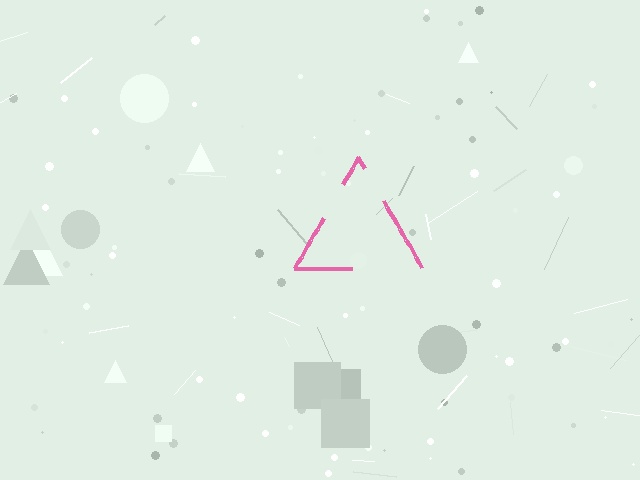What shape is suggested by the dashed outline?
The dashed outline suggests a triangle.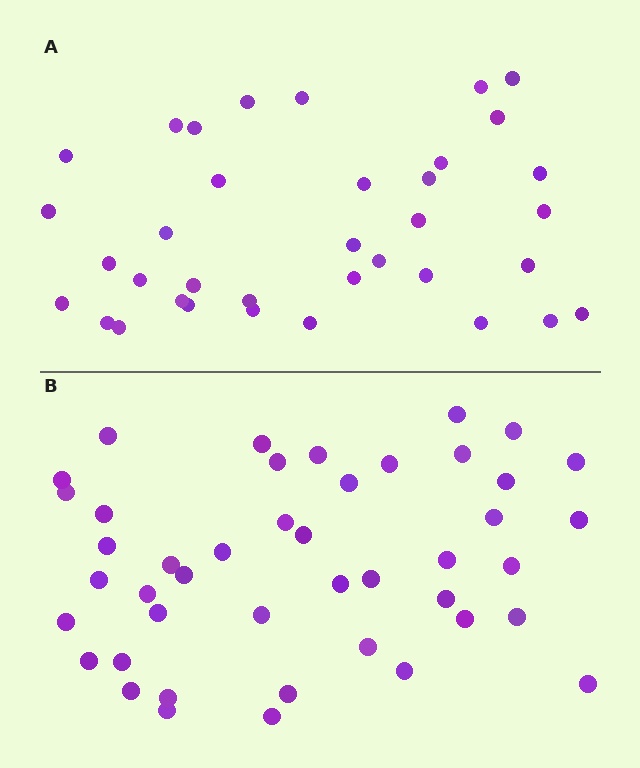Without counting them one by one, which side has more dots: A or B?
Region B (the bottom region) has more dots.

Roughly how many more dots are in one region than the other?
Region B has roughly 8 or so more dots than region A.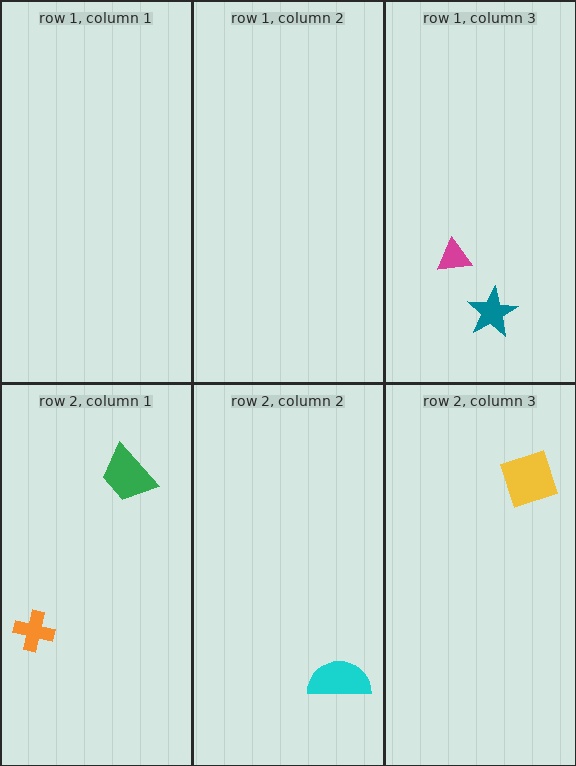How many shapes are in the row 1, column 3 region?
2.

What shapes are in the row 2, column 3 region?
The yellow square.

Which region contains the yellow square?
The row 2, column 3 region.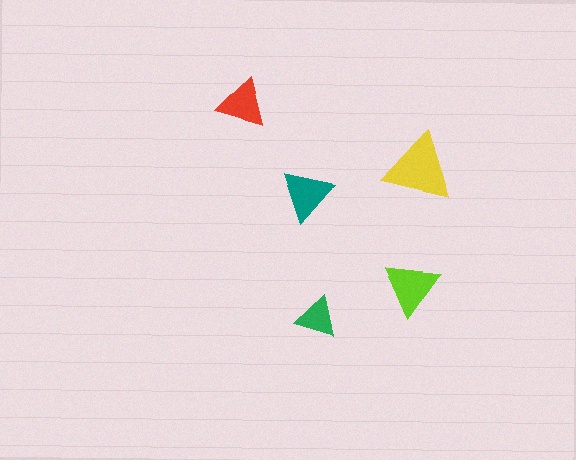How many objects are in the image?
There are 5 objects in the image.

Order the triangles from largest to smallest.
the yellow one, the lime one, the teal one, the red one, the green one.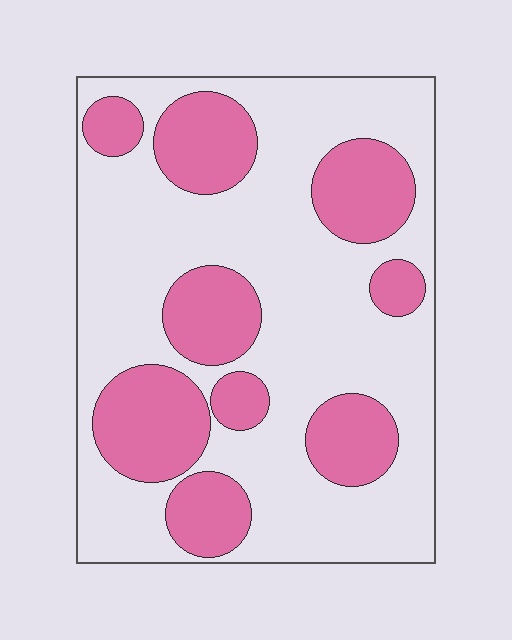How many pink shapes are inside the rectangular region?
9.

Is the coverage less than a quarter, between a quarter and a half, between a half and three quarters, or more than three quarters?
Between a quarter and a half.